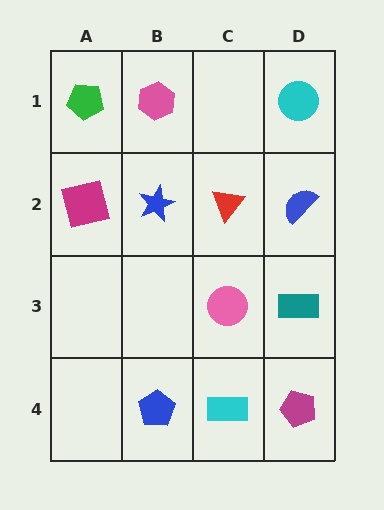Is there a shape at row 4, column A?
No, that cell is empty.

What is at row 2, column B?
A blue star.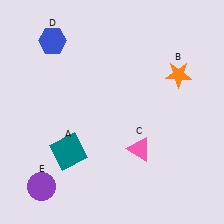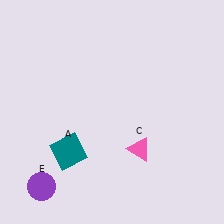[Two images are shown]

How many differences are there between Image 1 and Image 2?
There are 2 differences between the two images.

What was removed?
The orange star (B), the blue hexagon (D) were removed in Image 2.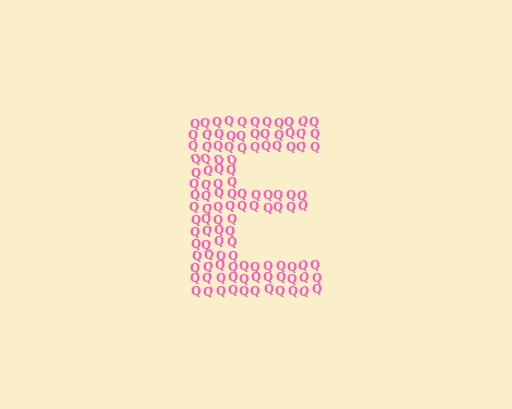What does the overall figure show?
The overall figure shows the letter E.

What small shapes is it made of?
It is made of small letter Q's.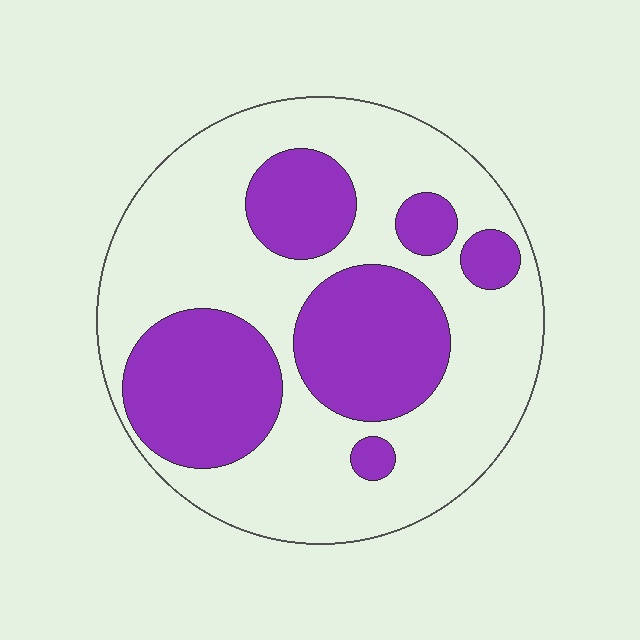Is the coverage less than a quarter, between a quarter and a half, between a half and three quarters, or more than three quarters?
Between a quarter and a half.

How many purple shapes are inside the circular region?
6.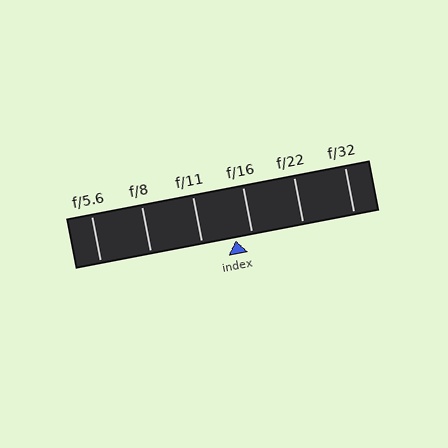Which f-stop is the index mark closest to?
The index mark is closest to f/16.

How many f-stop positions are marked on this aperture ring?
There are 6 f-stop positions marked.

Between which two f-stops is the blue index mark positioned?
The index mark is between f/11 and f/16.